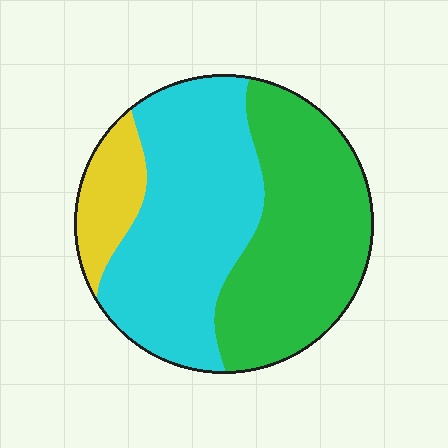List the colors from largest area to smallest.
From largest to smallest: cyan, green, yellow.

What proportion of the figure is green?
Green takes up between a third and a half of the figure.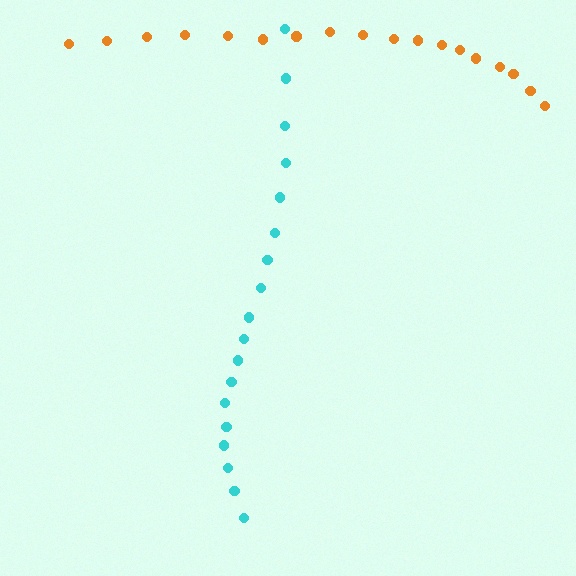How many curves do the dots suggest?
There are 2 distinct paths.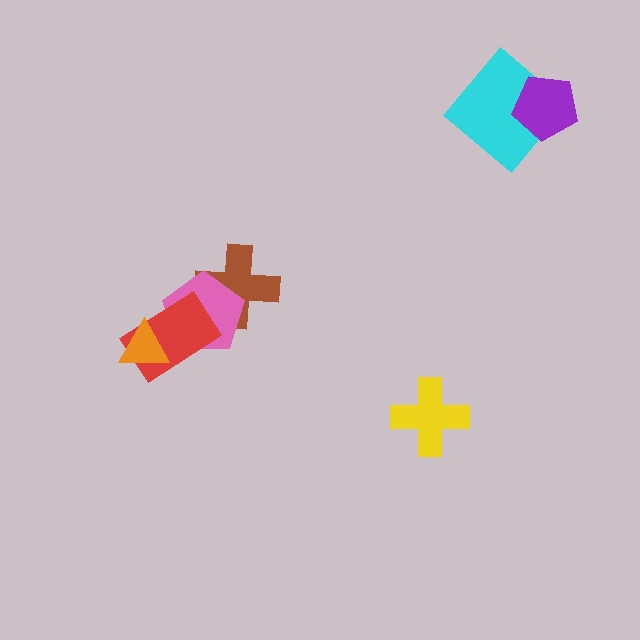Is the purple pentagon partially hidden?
No, no other shape covers it.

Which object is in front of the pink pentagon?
The red rectangle is in front of the pink pentagon.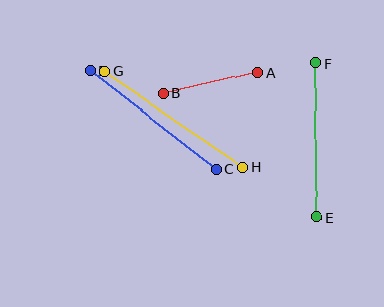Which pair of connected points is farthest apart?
Points G and H are farthest apart.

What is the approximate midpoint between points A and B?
The midpoint is at approximately (210, 83) pixels.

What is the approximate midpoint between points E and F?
The midpoint is at approximately (316, 140) pixels.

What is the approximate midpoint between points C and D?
The midpoint is at approximately (153, 120) pixels.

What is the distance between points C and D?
The distance is approximately 160 pixels.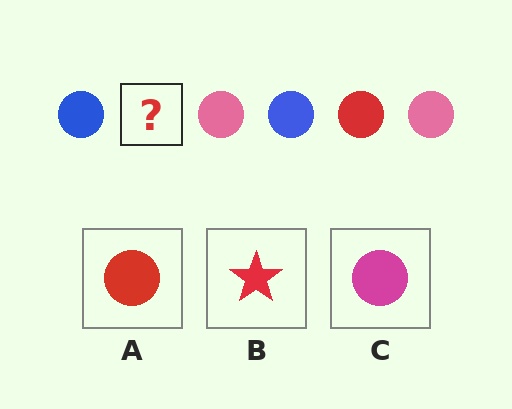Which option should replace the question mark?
Option A.